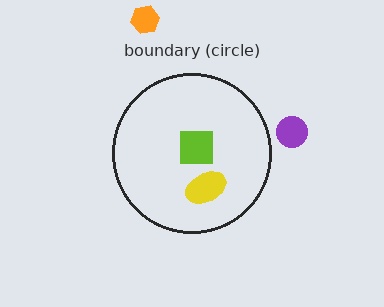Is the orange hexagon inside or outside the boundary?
Outside.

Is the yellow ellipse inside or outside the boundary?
Inside.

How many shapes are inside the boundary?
2 inside, 2 outside.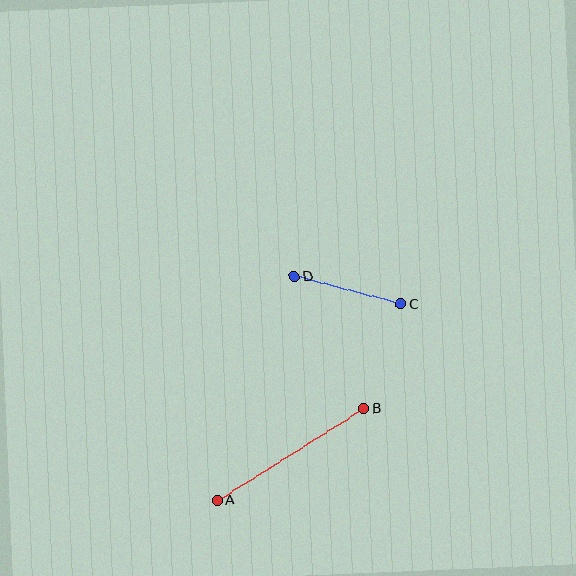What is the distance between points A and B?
The distance is approximately 173 pixels.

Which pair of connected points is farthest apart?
Points A and B are farthest apart.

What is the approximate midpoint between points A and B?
The midpoint is at approximately (290, 455) pixels.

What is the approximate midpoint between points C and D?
The midpoint is at approximately (347, 290) pixels.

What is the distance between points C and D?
The distance is approximately 110 pixels.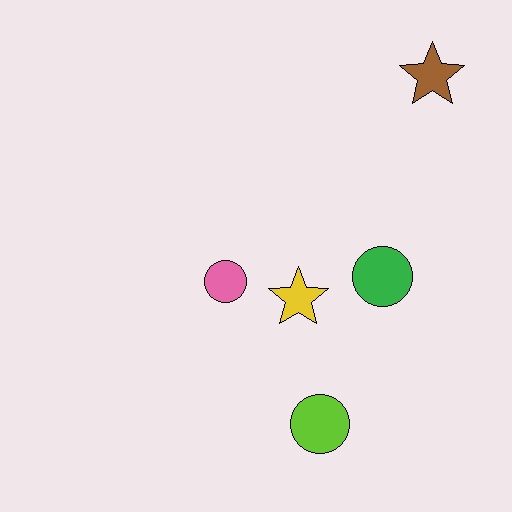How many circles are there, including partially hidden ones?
There are 3 circles.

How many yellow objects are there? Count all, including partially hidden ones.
There is 1 yellow object.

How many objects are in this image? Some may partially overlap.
There are 5 objects.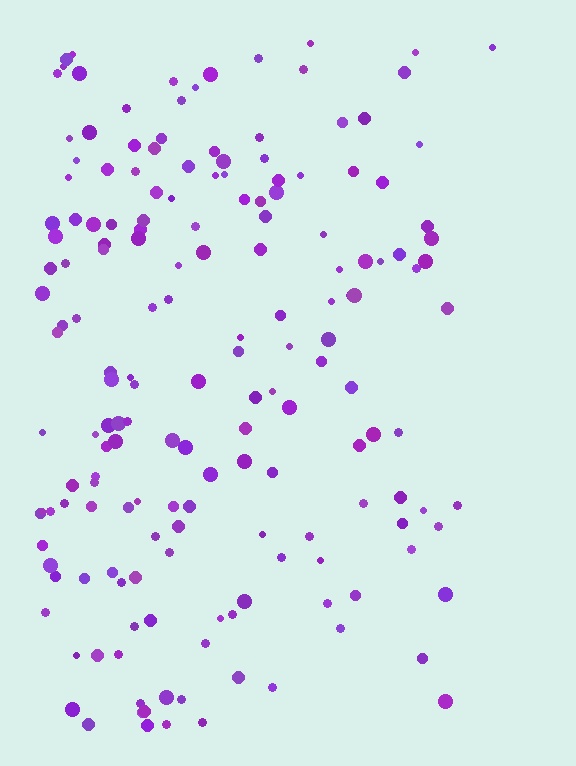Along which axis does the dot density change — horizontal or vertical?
Horizontal.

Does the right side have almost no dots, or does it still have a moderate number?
Still a moderate number, just noticeably fewer than the left.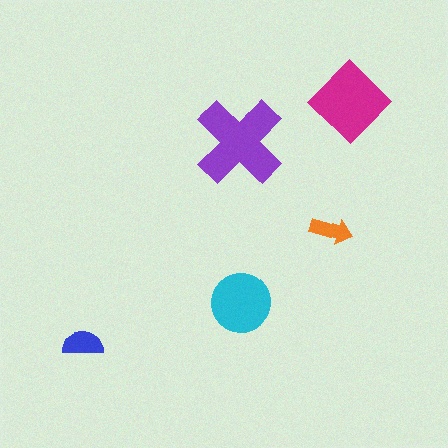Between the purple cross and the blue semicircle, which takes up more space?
The purple cross.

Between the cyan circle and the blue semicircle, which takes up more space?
The cyan circle.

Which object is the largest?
The purple cross.